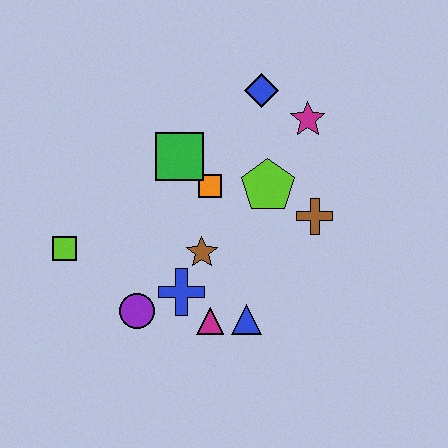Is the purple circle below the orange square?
Yes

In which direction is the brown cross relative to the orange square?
The brown cross is to the right of the orange square.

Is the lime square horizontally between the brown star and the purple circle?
No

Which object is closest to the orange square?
The green square is closest to the orange square.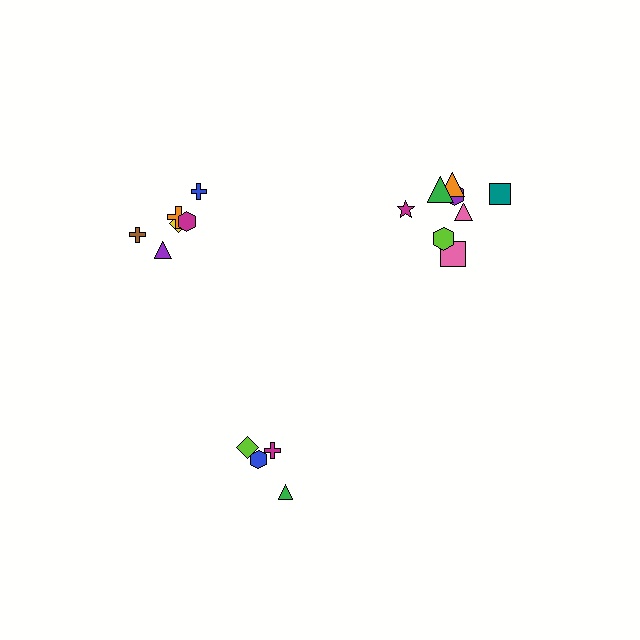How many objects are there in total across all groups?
There are 18 objects.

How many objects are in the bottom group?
There are 4 objects.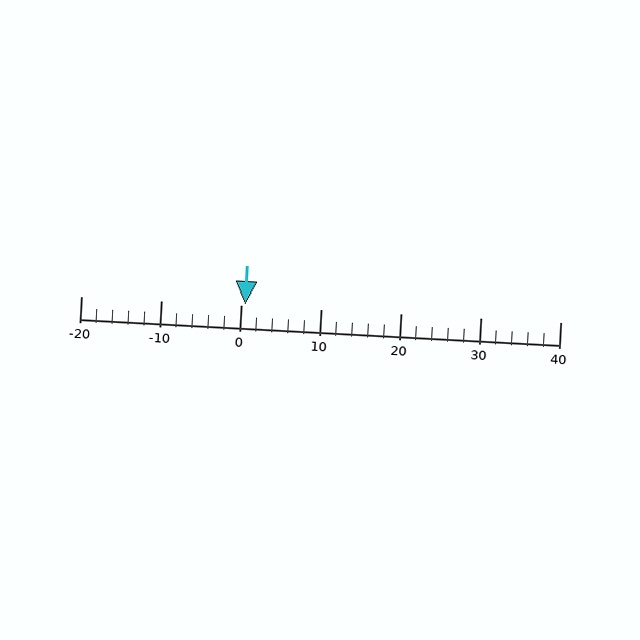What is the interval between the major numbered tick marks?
The major tick marks are spaced 10 units apart.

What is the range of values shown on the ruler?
The ruler shows values from -20 to 40.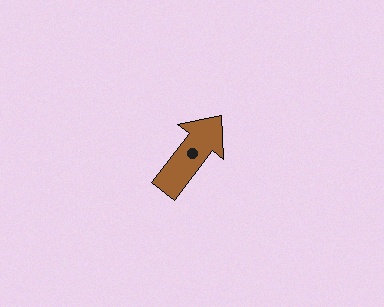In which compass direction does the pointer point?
Northeast.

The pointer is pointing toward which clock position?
Roughly 1 o'clock.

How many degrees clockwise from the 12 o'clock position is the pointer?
Approximately 37 degrees.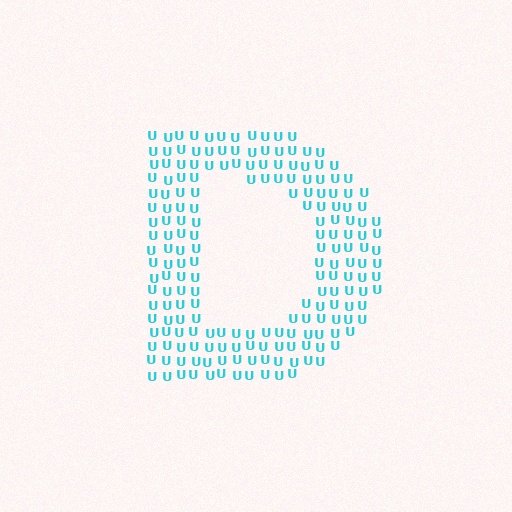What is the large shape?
The large shape is the letter D.